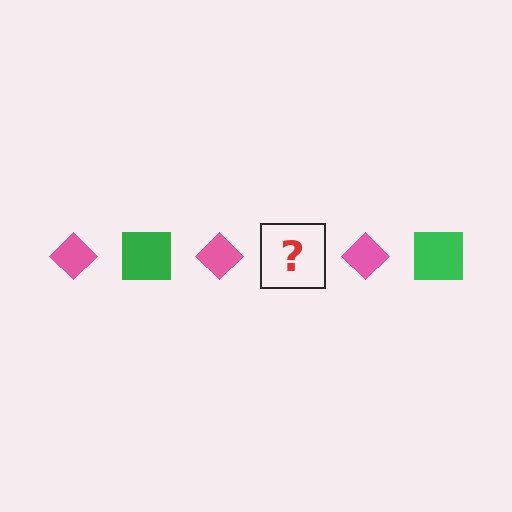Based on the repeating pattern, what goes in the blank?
The blank should be a green square.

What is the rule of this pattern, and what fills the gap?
The rule is that the pattern alternates between pink diamond and green square. The gap should be filled with a green square.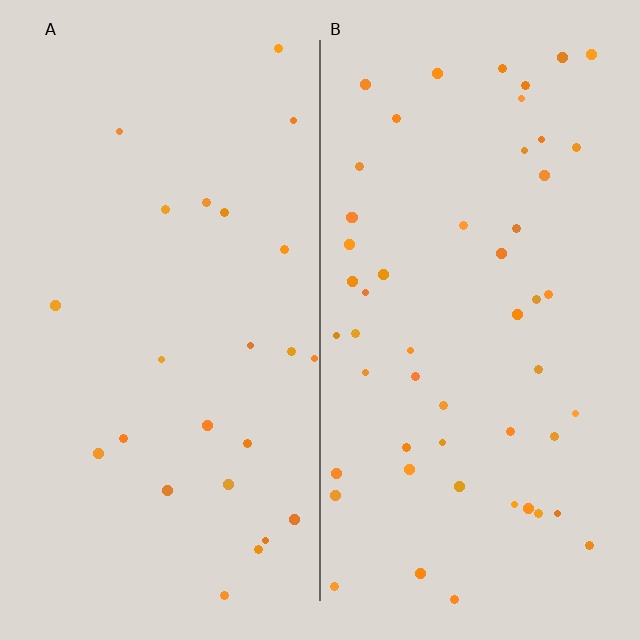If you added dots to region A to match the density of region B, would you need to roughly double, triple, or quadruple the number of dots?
Approximately double.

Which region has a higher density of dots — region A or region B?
B (the right).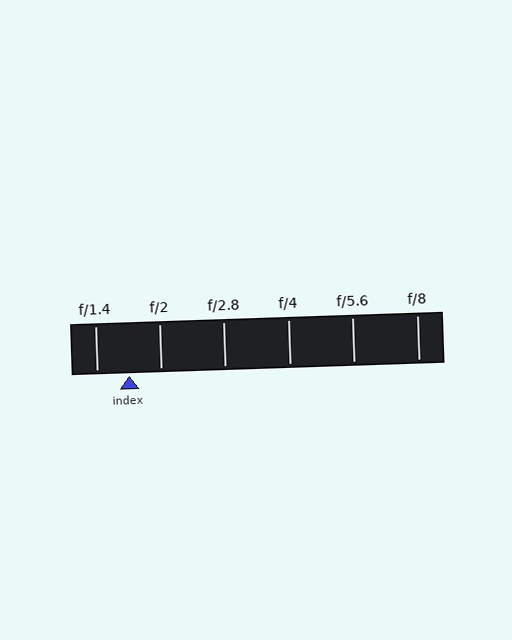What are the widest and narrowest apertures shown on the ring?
The widest aperture shown is f/1.4 and the narrowest is f/8.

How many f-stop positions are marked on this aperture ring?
There are 6 f-stop positions marked.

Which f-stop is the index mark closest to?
The index mark is closest to f/2.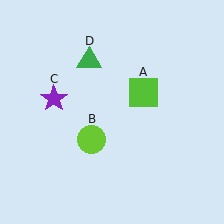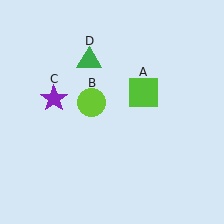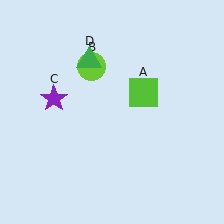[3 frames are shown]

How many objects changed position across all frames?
1 object changed position: lime circle (object B).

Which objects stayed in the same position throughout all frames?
Lime square (object A) and purple star (object C) and green triangle (object D) remained stationary.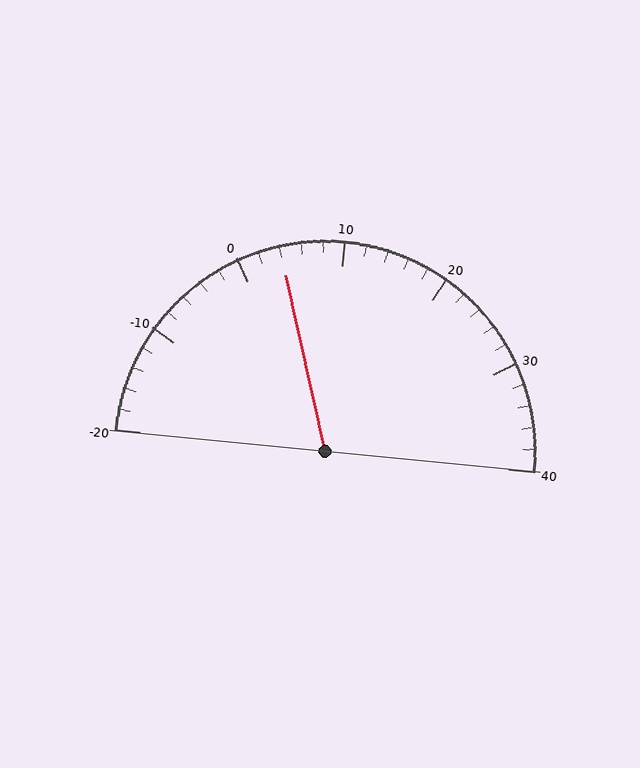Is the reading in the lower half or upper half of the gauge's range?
The reading is in the lower half of the range (-20 to 40).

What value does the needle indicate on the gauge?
The needle indicates approximately 4.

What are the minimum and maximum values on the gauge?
The gauge ranges from -20 to 40.